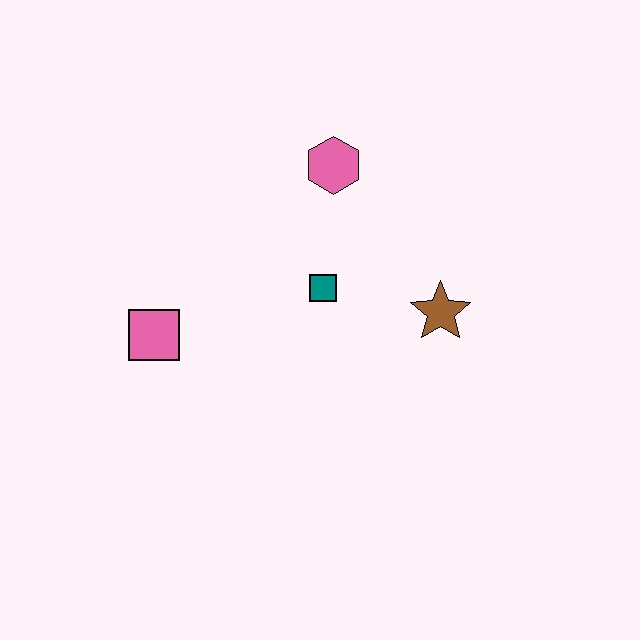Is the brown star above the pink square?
Yes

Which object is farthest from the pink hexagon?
The pink square is farthest from the pink hexagon.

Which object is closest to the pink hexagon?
The teal square is closest to the pink hexagon.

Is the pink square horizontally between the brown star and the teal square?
No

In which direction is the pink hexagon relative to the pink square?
The pink hexagon is to the right of the pink square.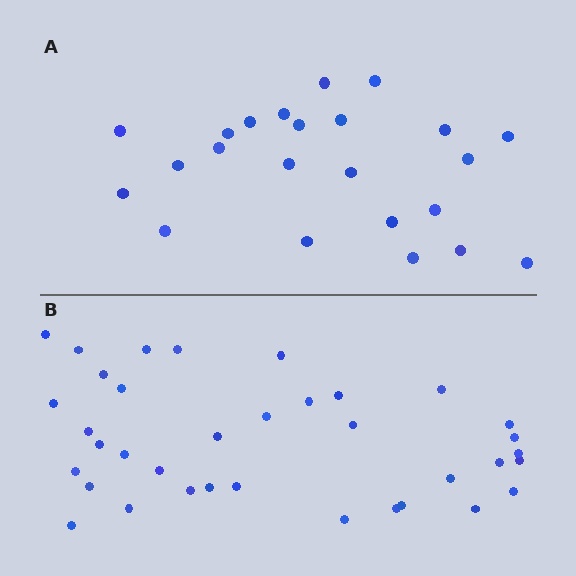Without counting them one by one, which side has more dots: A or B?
Region B (the bottom region) has more dots.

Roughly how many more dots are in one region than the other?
Region B has approximately 15 more dots than region A.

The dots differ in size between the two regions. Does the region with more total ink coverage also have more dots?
No. Region A has more total ink coverage because its dots are larger, but region B actually contains more individual dots. Total area can be misleading — the number of items is what matters here.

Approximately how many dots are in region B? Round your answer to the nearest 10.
About 40 dots. (The exact count is 36, which rounds to 40.)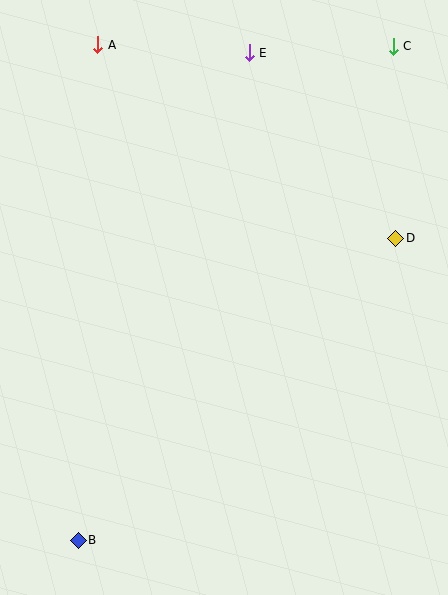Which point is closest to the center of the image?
Point D at (396, 238) is closest to the center.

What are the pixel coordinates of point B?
Point B is at (78, 540).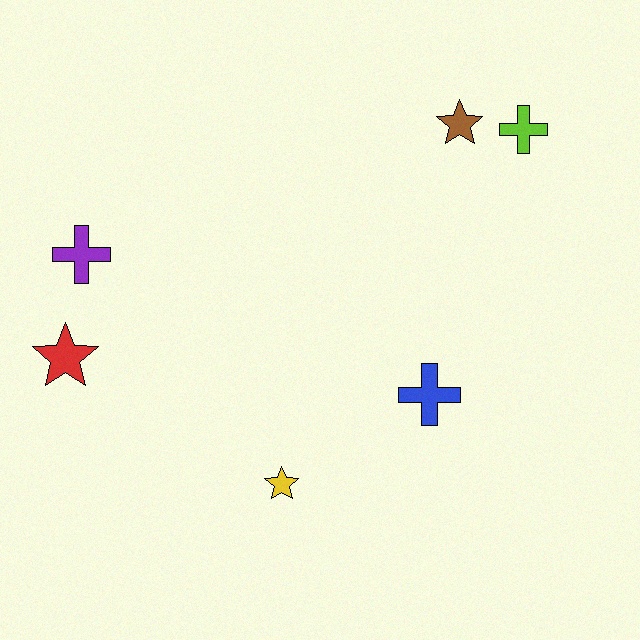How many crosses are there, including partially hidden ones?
There are 3 crosses.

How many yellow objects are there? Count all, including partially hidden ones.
There is 1 yellow object.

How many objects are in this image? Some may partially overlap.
There are 6 objects.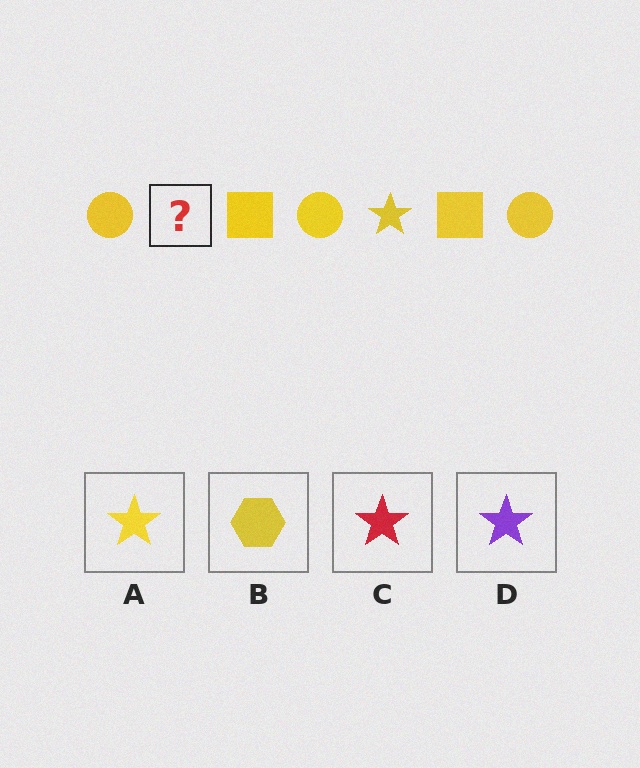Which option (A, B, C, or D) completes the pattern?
A.